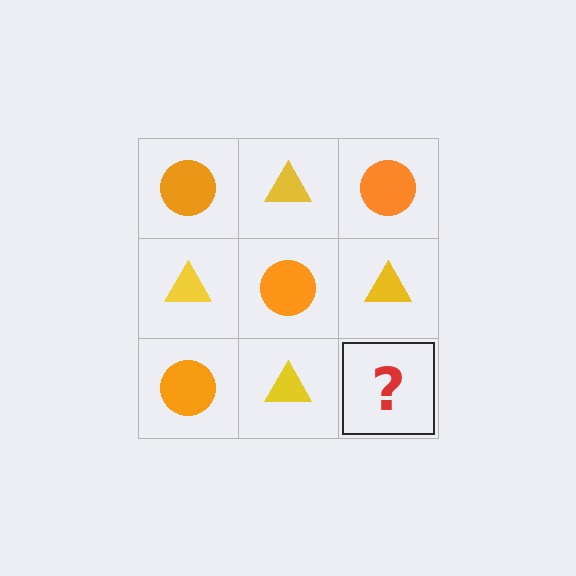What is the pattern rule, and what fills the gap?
The rule is that it alternates orange circle and yellow triangle in a checkerboard pattern. The gap should be filled with an orange circle.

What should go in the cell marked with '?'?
The missing cell should contain an orange circle.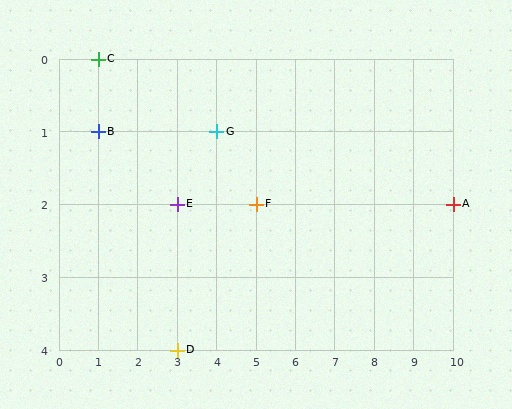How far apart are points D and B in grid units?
Points D and B are 2 columns and 3 rows apart (about 3.6 grid units diagonally).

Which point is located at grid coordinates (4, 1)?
Point G is at (4, 1).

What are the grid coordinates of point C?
Point C is at grid coordinates (1, 0).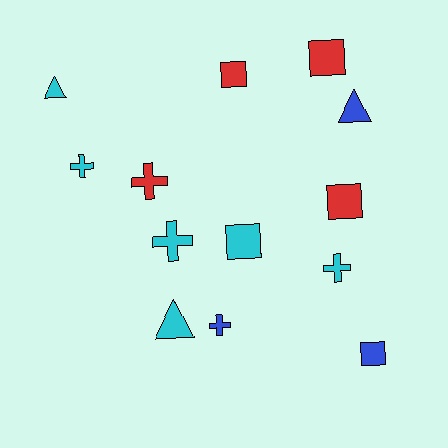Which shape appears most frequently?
Cross, with 5 objects.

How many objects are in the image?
There are 13 objects.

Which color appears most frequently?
Cyan, with 6 objects.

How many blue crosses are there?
There is 1 blue cross.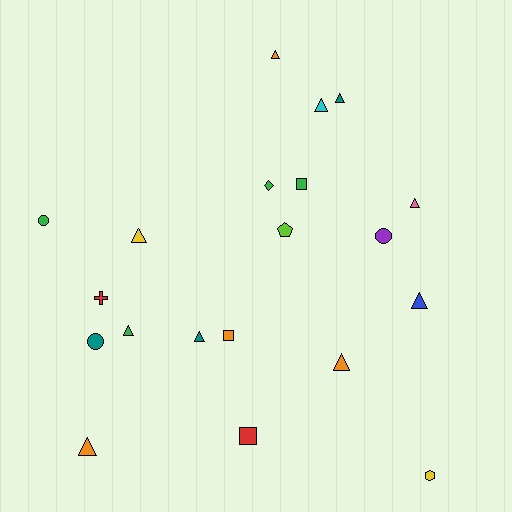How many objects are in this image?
There are 20 objects.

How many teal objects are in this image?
There are 3 teal objects.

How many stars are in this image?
There are no stars.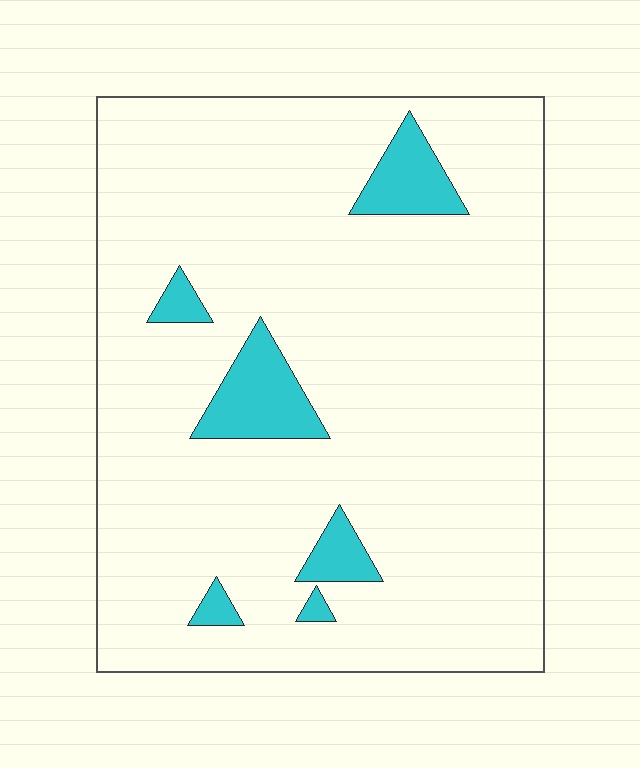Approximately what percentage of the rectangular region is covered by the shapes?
Approximately 10%.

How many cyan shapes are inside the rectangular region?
6.